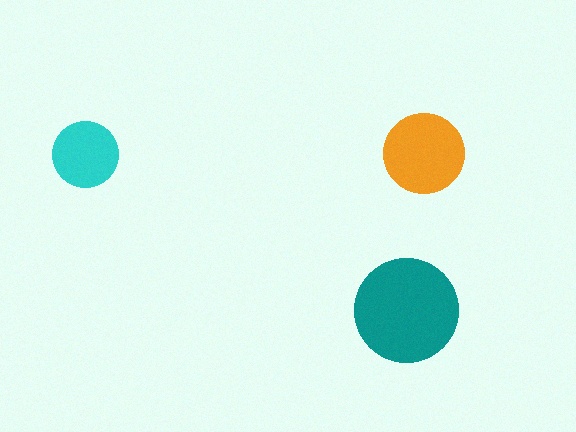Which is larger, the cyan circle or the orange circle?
The orange one.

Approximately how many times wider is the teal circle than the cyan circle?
About 1.5 times wider.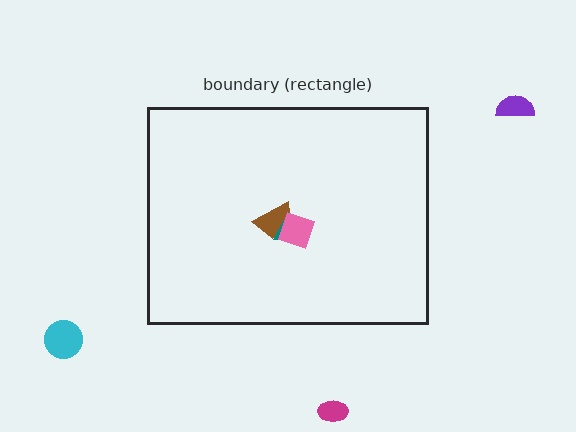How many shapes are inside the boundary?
3 inside, 3 outside.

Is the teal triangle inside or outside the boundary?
Inside.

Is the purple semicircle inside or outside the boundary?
Outside.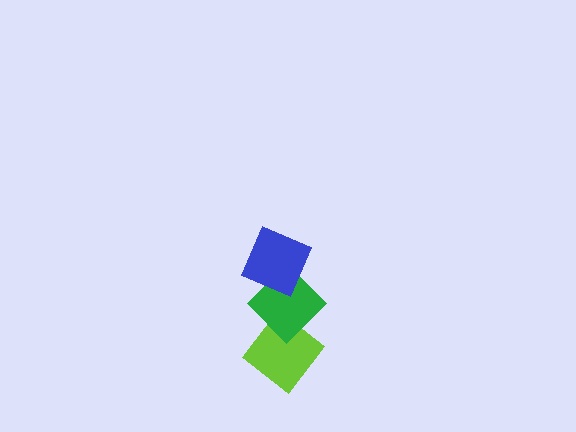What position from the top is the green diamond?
The green diamond is 2nd from the top.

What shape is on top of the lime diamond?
The green diamond is on top of the lime diamond.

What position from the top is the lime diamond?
The lime diamond is 3rd from the top.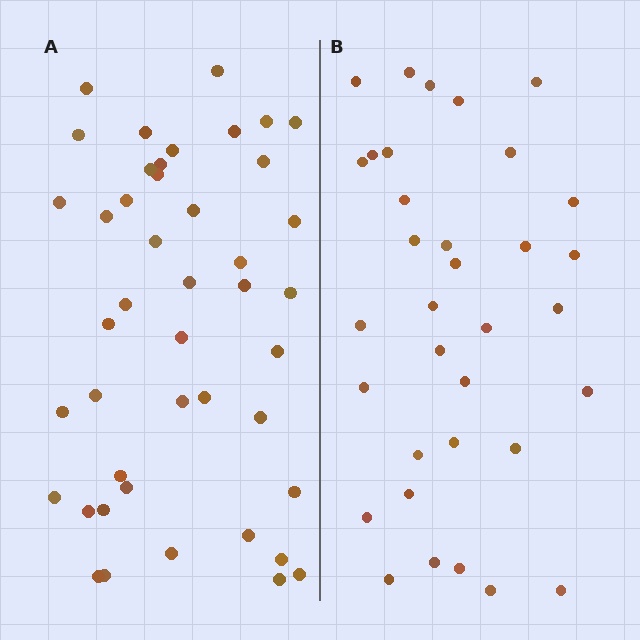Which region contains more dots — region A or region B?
Region A (the left region) has more dots.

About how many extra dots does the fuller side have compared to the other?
Region A has roughly 10 or so more dots than region B.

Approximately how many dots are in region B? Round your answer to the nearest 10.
About 30 dots. (The exact count is 34, which rounds to 30.)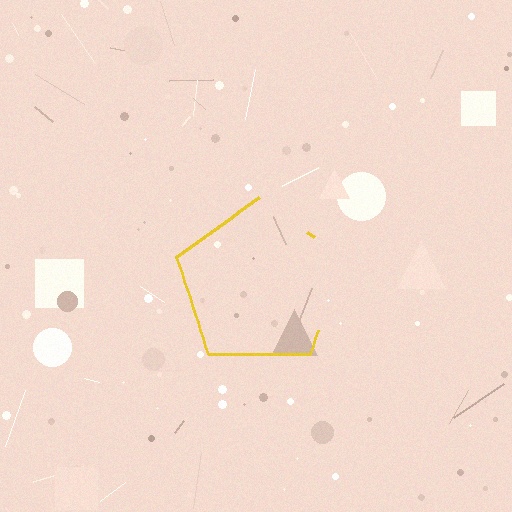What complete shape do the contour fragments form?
The contour fragments form a pentagon.